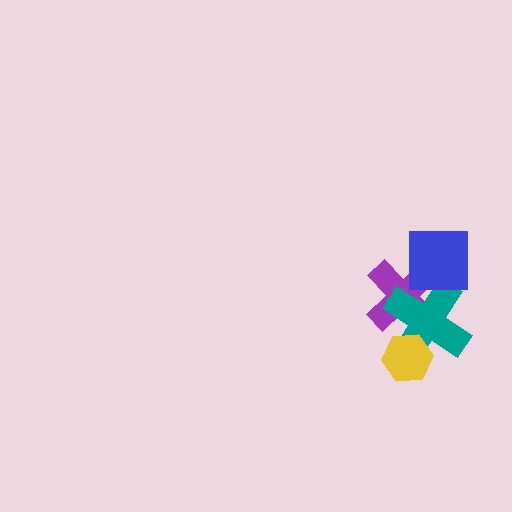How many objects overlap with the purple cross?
2 objects overlap with the purple cross.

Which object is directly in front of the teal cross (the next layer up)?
The blue square is directly in front of the teal cross.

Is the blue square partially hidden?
No, no other shape covers it.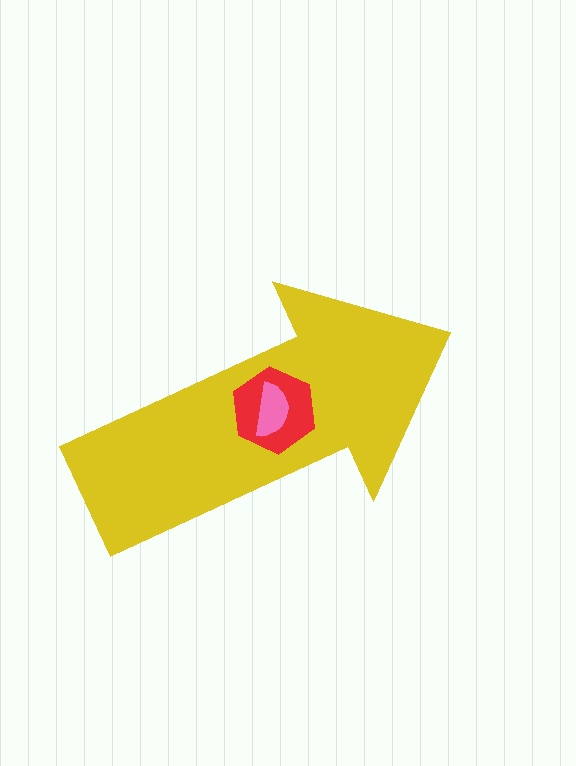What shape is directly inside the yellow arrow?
The red hexagon.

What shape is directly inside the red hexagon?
The pink semicircle.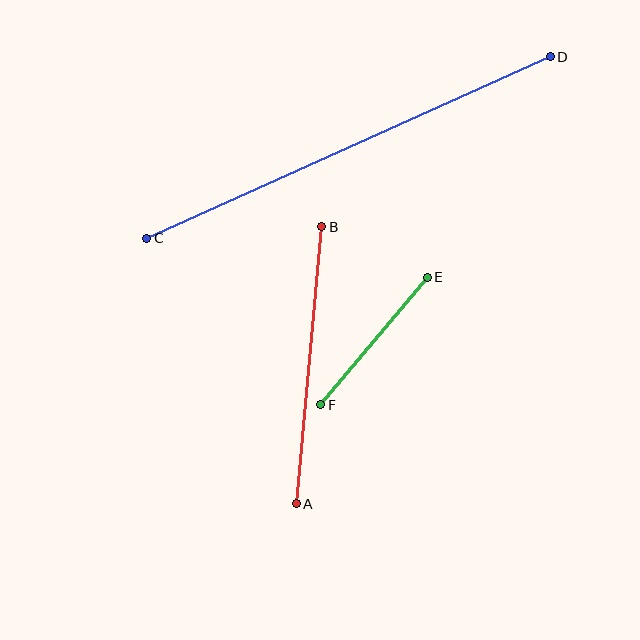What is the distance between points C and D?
The distance is approximately 443 pixels.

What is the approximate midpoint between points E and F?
The midpoint is at approximately (374, 341) pixels.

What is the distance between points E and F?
The distance is approximately 166 pixels.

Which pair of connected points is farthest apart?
Points C and D are farthest apart.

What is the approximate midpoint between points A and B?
The midpoint is at approximately (309, 365) pixels.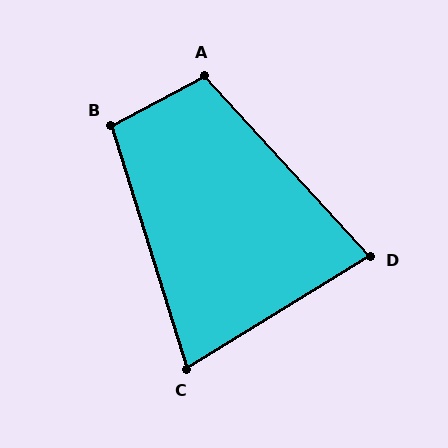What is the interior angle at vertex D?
Approximately 79 degrees (acute).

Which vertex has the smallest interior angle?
C, at approximately 76 degrees.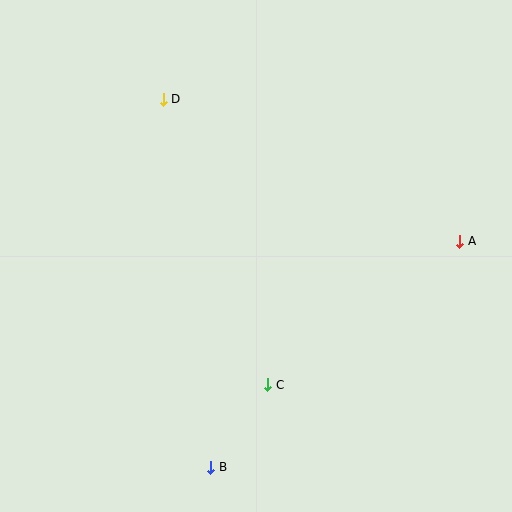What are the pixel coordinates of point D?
Point D is at (163, 99).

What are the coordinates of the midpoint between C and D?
The midpoint between C and D is at (215, 242).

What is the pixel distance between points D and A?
The distance between D and A is 329 pixels.